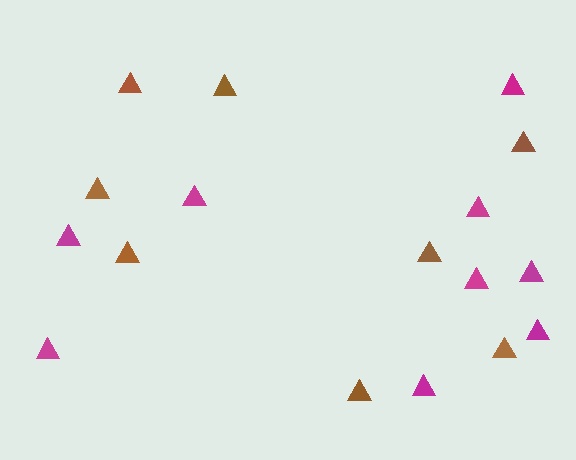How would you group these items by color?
There are 2 groups: one group of brown triangles (8) and one group of magenta triangles (9).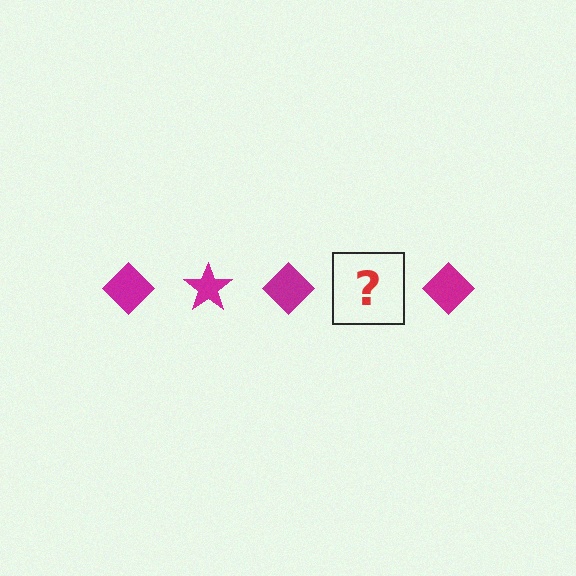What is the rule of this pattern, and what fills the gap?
The rule is that the pattern cycles through diamond, star shapes in magenta. The gap should be filled with a magenta star.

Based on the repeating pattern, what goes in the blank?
The blank should be a magenta star.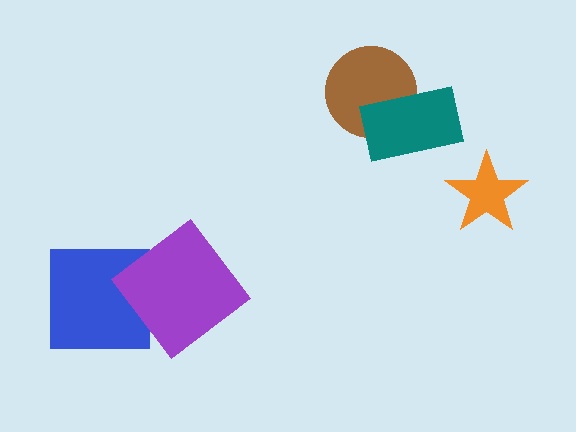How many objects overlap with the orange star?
0 objects overlap with the orange star.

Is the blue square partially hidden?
Yes, it is partially covered by another shape.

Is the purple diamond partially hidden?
No, no other shape covers it.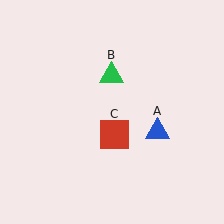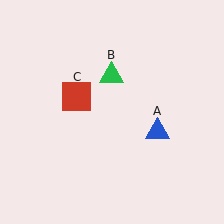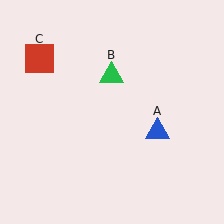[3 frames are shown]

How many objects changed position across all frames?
1 object changed position: red square (object C).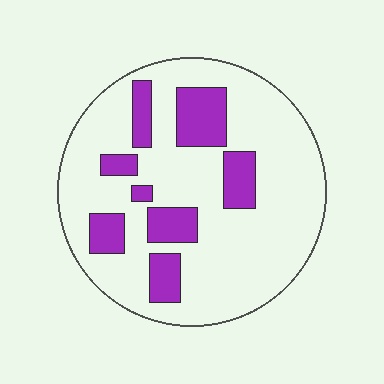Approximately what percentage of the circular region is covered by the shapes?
Approximately 20%.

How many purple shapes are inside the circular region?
8.